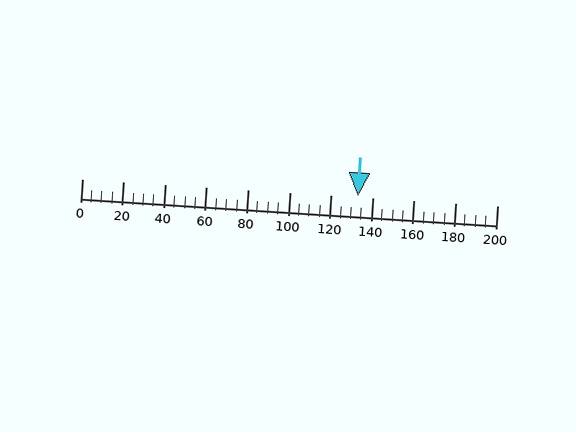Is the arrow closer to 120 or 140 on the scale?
The arrow is closer to 140.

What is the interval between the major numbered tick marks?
The major tick marks are spaced 20 units apart.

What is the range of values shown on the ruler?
The ruler shows values from 0 to 200.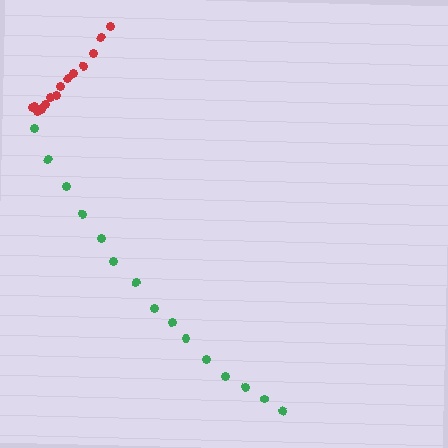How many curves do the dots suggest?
There are 2 distinct paths.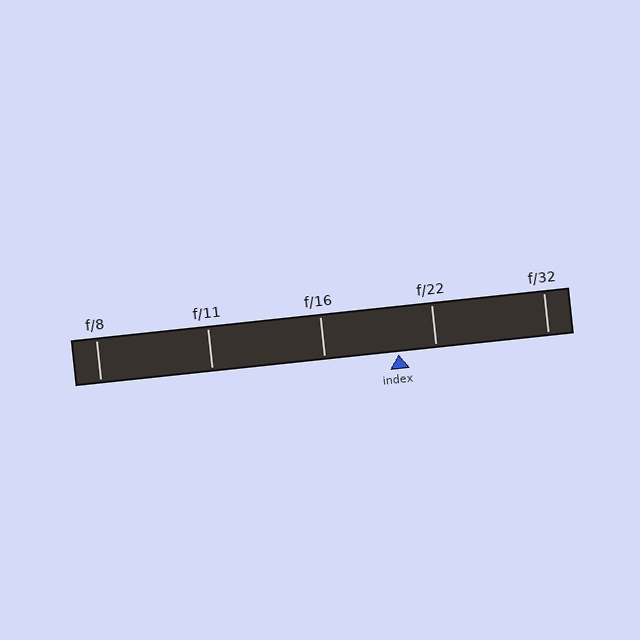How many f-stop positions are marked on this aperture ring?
There are 5 f-stop positions marked.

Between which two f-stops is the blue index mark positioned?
The index mark is between f/16 and f/22.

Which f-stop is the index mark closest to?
The index mark is closest to f/22.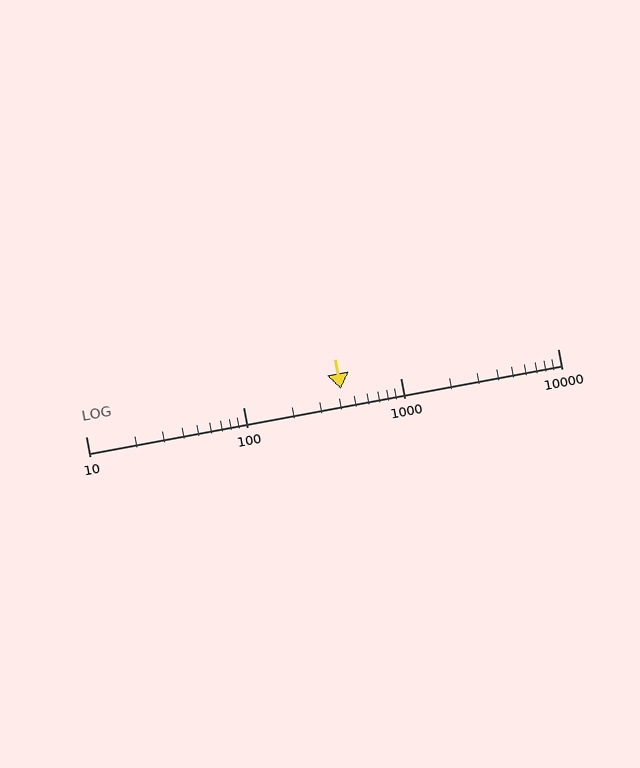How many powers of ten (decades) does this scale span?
The scale spans 3 decades, from 10 to 10000.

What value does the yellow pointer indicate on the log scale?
The pointer indicates approximately 420.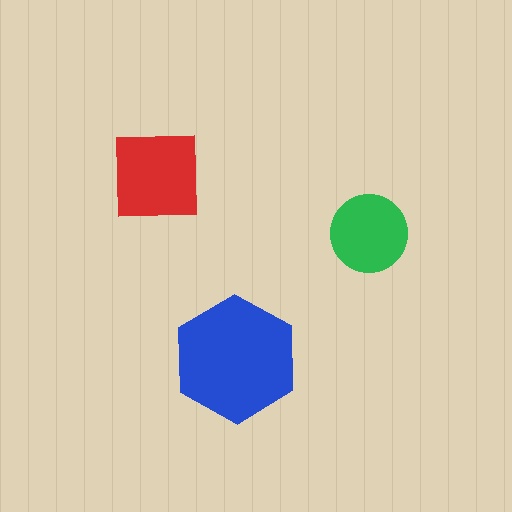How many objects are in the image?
There are 3 objects in the image.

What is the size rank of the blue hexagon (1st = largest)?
1st.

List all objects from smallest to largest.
The green circle, the red square, the blue hexagon.